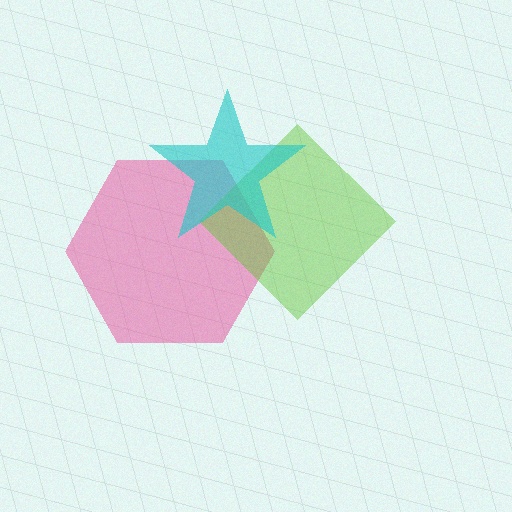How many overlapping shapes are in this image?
There are 3 overlapping shapes in the image.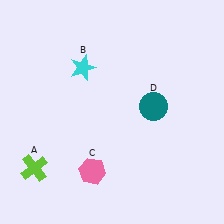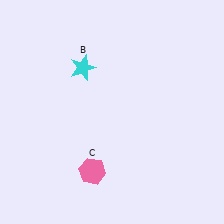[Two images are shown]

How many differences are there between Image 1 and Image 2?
There are 2 differences between the two images.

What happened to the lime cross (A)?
The lime cross (A) was removed in Image 2. It was in the bottom-left area of Image 1.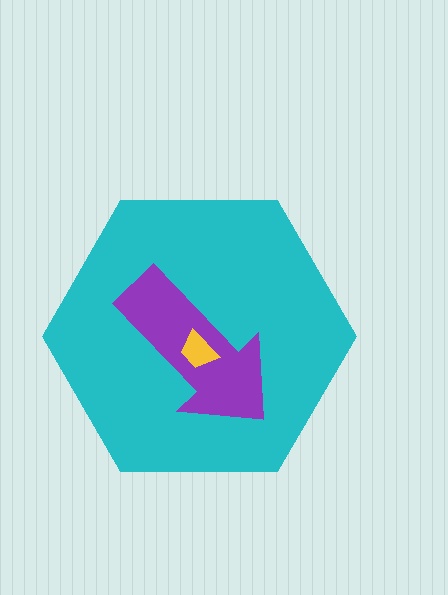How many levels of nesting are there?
3.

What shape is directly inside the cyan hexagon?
The purple arrow.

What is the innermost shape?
The yellow trapezoid.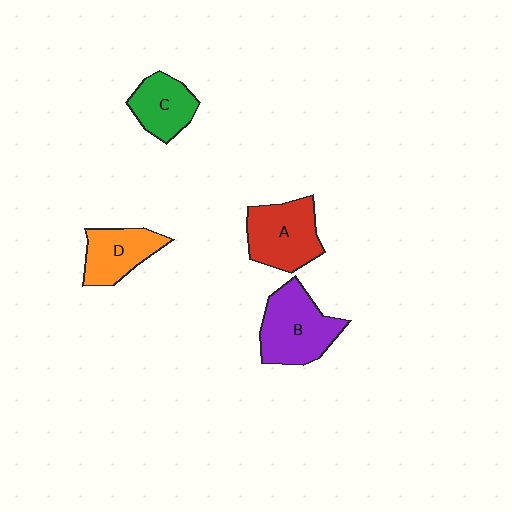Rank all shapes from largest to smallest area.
From largest to smallest: B (purple), A (red), D (orange), C (green).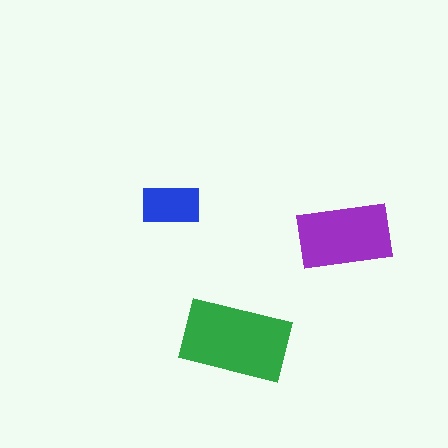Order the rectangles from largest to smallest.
the green one, the purple one, the blue one.